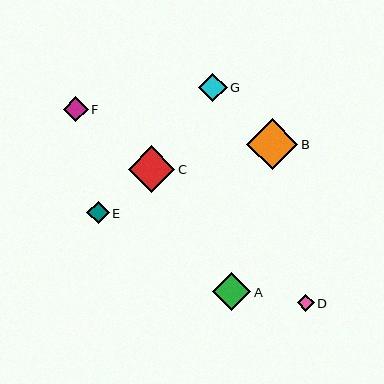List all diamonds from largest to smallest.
From largest to smallest: B, C, A, G, F, E, D.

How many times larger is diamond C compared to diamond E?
Diamond C is approximately 2.1 times the size of diamond E.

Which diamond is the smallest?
Diamond D is the smallest with a size of approximately 17 pixels.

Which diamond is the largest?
Diamond B is the largest with a size of approximately 52 pixels.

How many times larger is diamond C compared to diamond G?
Diamond C is approximately 1.6 times the size of diamond G.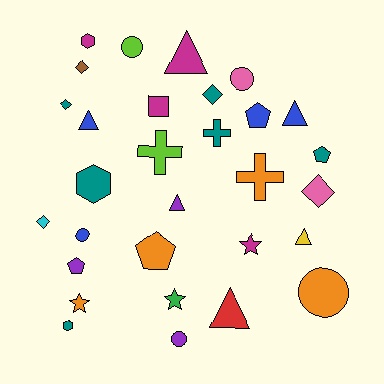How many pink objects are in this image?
There are 2 pink objects.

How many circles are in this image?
There are 5 circles.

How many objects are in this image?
There are 30 objects.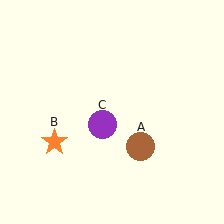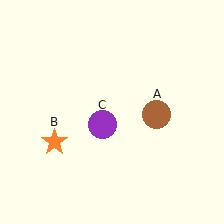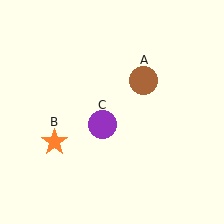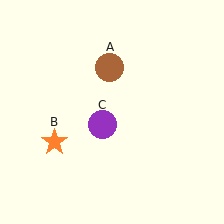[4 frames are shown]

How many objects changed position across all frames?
1 object changed position: brown circle (object A).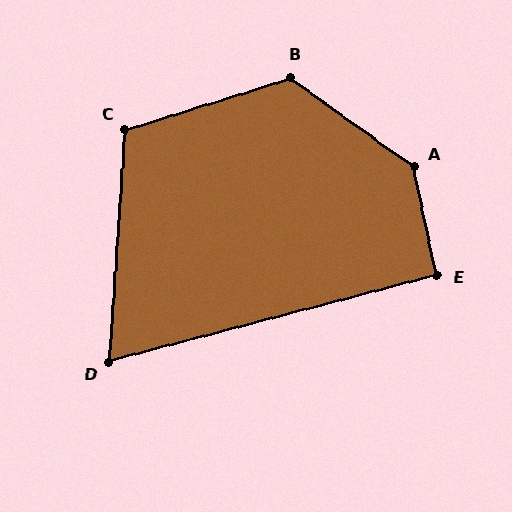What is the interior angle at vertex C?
Approximately 112 degrees (obtuse).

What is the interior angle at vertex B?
Approximately 127 degrees (obtuse).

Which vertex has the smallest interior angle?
D, at approximately 71 degrees.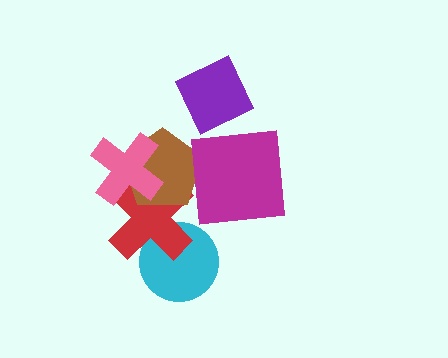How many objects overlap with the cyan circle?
1 object overlaps with the cyan circle.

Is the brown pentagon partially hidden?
Yes, it is partially covered by another shape.